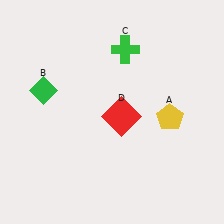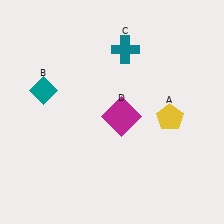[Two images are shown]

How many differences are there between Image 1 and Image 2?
There are 3 differences between the two images.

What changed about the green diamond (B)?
In Image 1, B is green. In Image 2, it changed to teal.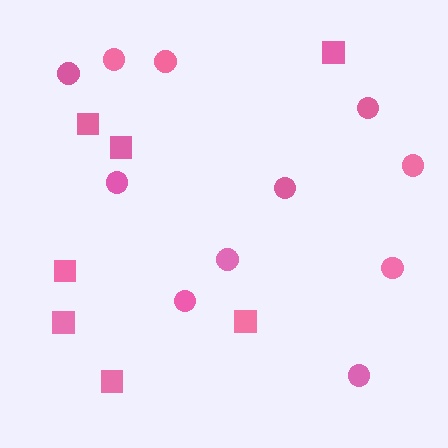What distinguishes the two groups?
There are 2 groups: one group of circles (11) and one group of squares (7).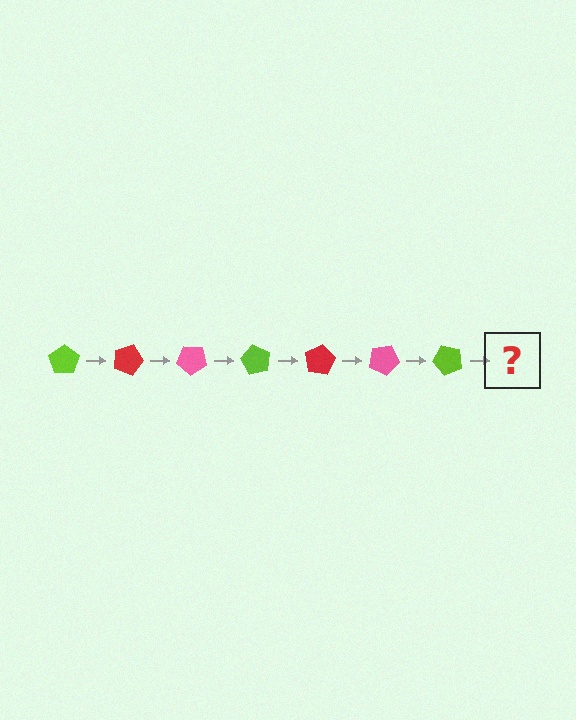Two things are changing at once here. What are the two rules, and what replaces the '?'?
The two rules are that it rotates 20 degrees each step and the color cycles through lime, red, and pink. The '?' should be a red pentagon, rotated 140 degrees from the start.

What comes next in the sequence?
The next element should be a red pentagon, rotated 140 degrees from the start.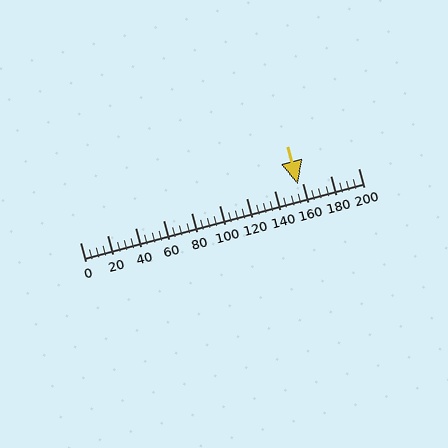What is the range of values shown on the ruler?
The ruler shows values from 0 to 200.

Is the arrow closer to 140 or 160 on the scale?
The arrow is closer to 160.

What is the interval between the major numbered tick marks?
The major tick marks are spaced 20 units apart.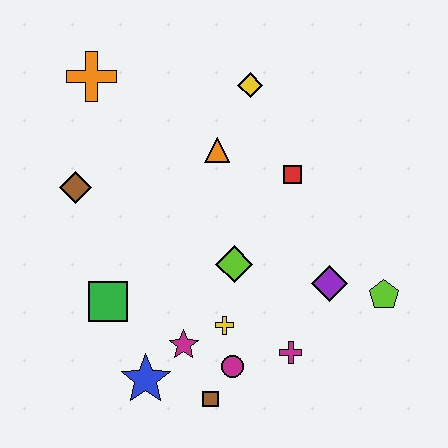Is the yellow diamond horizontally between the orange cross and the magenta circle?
No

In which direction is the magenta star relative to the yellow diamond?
The magenta star is below the yellow diamond.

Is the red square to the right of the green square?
Yes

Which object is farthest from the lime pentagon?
The orange cross is farthest from the lime pentagon.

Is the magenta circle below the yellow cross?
Yes